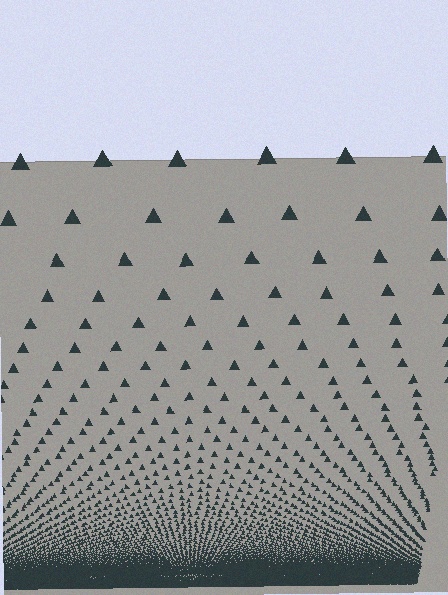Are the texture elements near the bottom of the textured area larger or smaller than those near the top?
Smaller. The gradient is inverted — elements near the bottom are smaller and denser.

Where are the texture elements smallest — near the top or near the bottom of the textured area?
Near the bottom.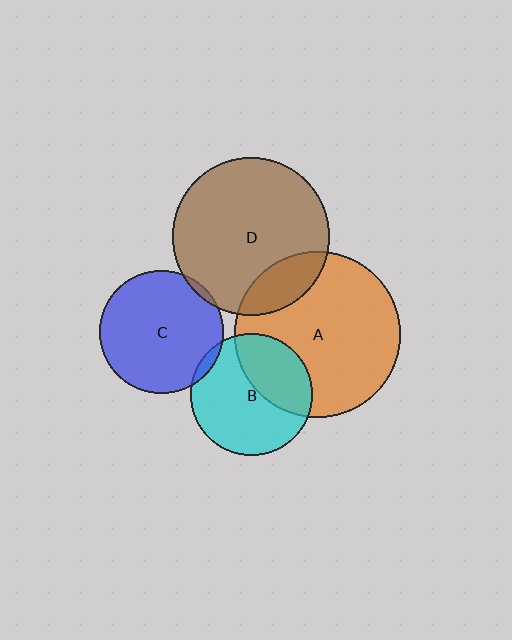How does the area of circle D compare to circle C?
Approximately 1.6 times.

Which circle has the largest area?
Circle A (orange).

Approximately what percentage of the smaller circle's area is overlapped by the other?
Approximately 5%.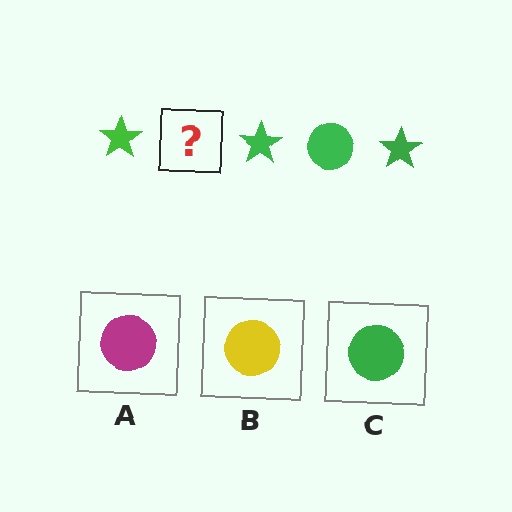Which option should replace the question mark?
Option C.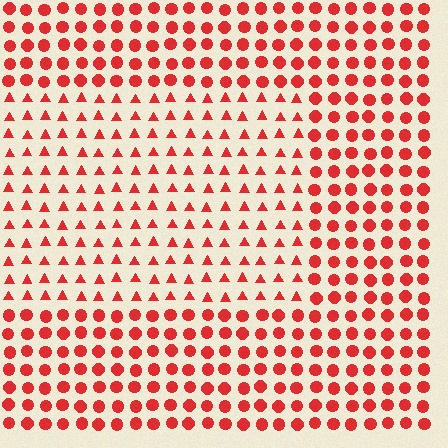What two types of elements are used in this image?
The image uses triangles inside the rectangle region and circles outside it.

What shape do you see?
I see a rectangle.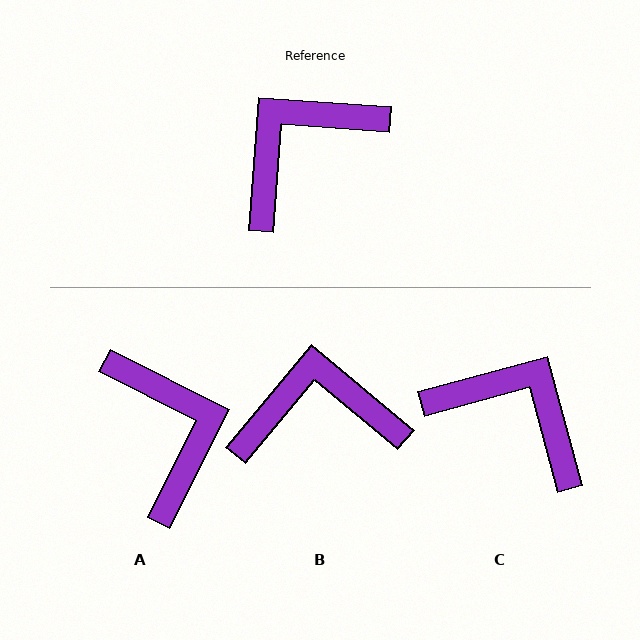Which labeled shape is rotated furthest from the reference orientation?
A, about 113 degrees away.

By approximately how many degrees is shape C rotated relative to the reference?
Approximately 71 degrees clockwise.